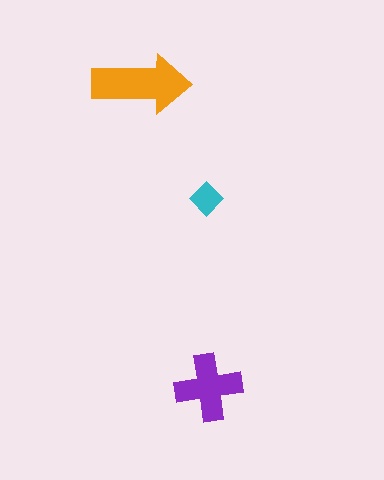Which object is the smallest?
The cyan diamond.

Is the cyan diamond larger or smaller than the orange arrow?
Smaller.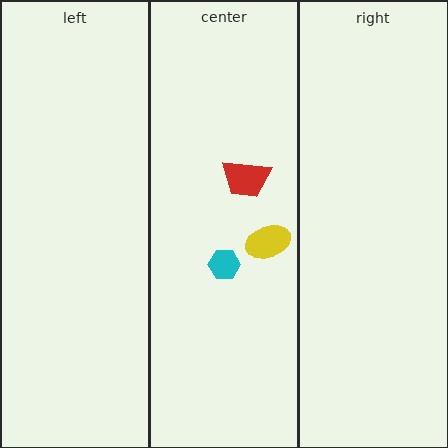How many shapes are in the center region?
3.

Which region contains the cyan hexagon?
The center region.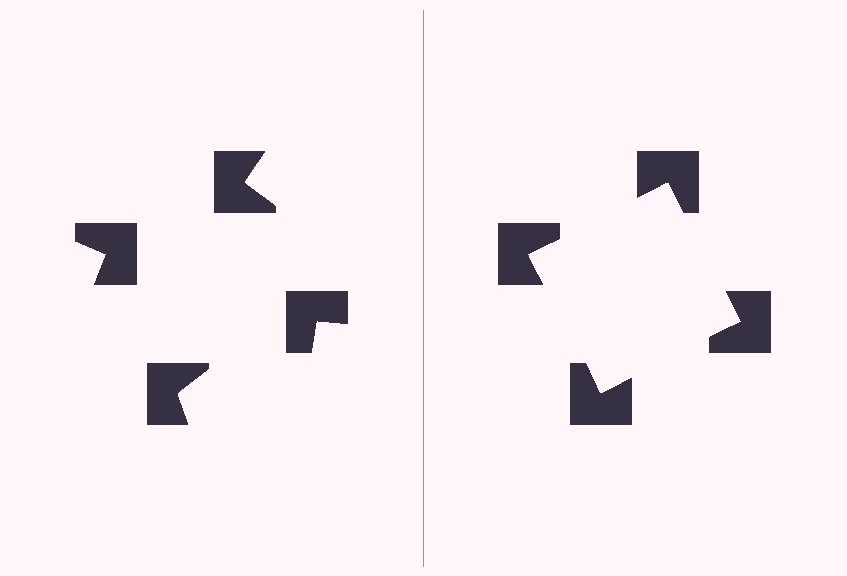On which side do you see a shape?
An illusory square appears on the right side. On the left side the wedge cuts are rotated, so no coherent shape forms.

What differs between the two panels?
The notched squares are positioned identically on both sides; only the wedge orientations differ. On the right they align to a square; on the left they are misaligned.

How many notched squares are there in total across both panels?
8 — 4 on each side.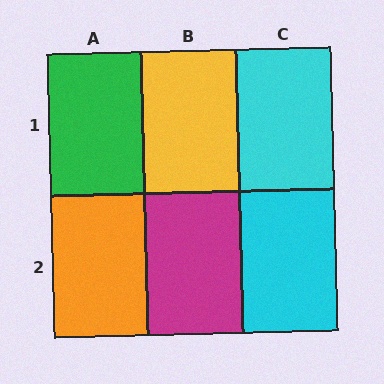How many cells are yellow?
1 cell is yellow.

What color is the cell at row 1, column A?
Green.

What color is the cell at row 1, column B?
Yellow.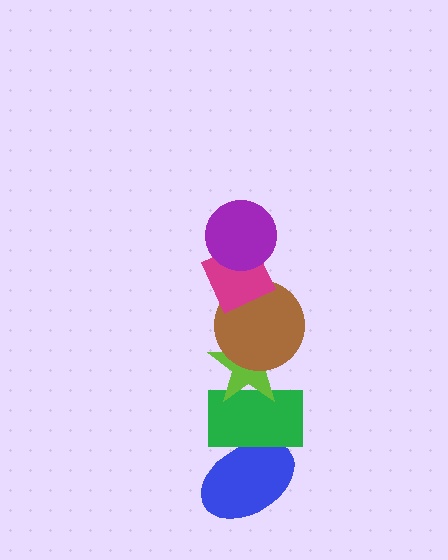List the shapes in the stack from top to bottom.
From top to bottom: the purple circle, the magenta diamond, the brown circle, the lime star, the green rectangle, the blue ellipse.